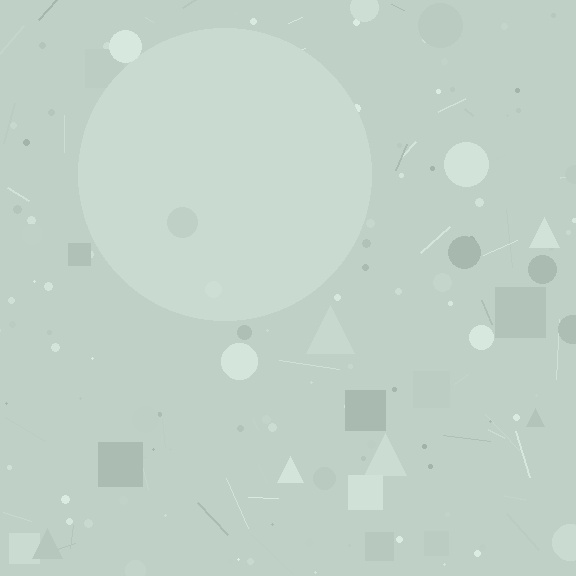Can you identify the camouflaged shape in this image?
The camouflaged shape is a circle.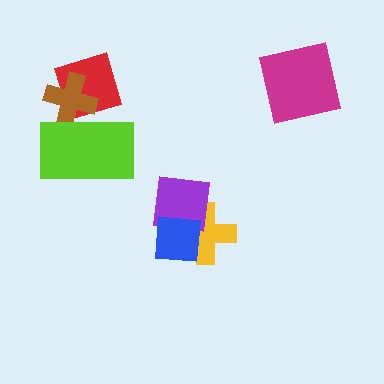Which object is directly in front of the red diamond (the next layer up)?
The brown cross is directly in front of the red diamond.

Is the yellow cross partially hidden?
Yes, it is partially covered by another shape.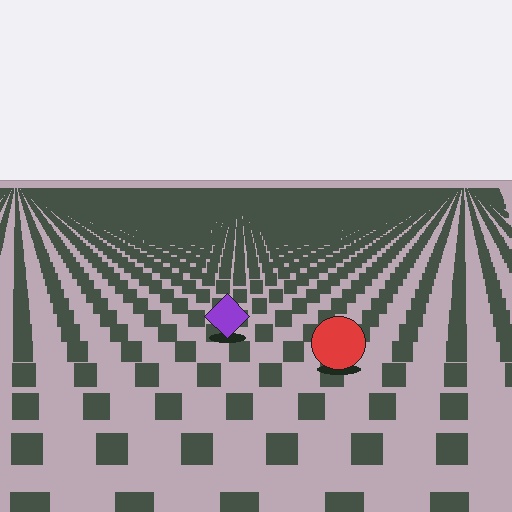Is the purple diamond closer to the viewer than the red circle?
No. The red circle is closer — you can tell from the texture gradient: the ground texture is coarser near it.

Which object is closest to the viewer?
The red circle is closest. The texture marks near it are larger and more spread out.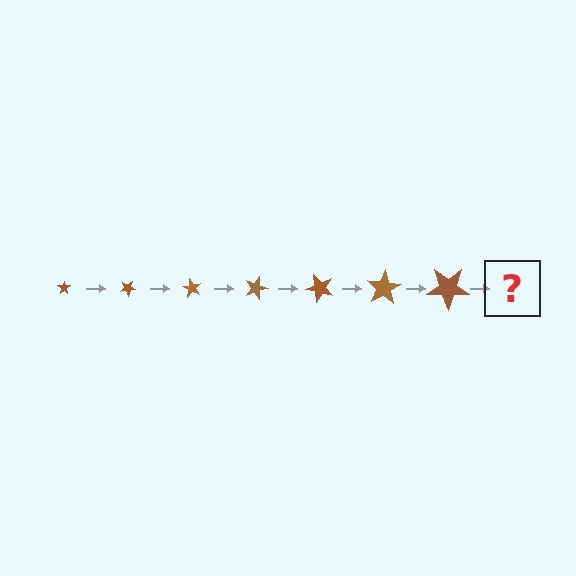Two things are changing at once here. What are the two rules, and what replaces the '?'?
The two rules are that the star grows larger each step and it rotates 30 degrees each step. The '?' should be a star, larger than the previous one and rotated 210 degrees from the start.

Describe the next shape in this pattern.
It should be a star, larger than the previous one and rotated 210 degrees from the start.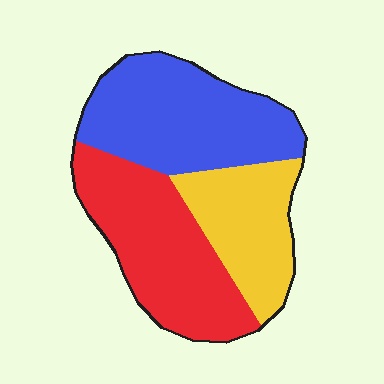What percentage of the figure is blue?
Blue covers 38% of the figure.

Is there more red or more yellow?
Red.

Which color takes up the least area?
Yellow, at roughly 25%.